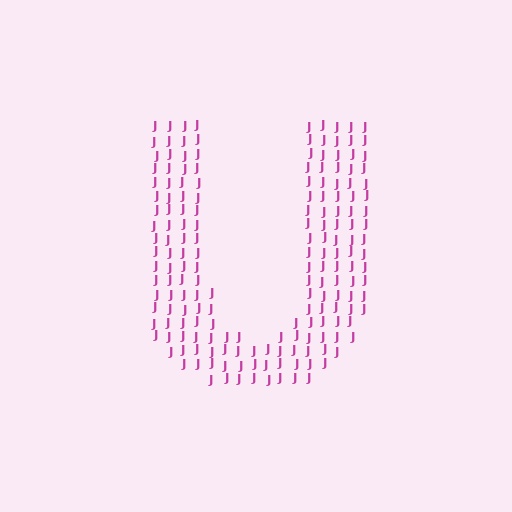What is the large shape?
The large shape is the letter U.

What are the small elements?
The small elements are letter J's.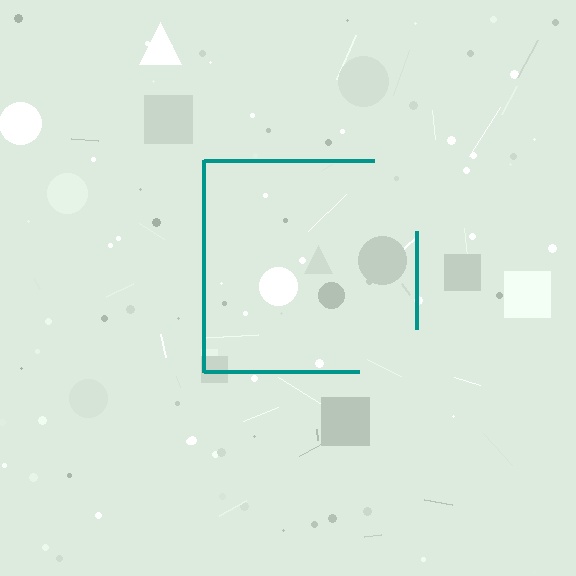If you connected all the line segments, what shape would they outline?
They would outline a square.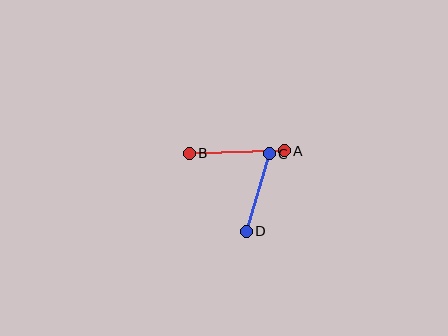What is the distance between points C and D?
The distance is approximately 81 pixels.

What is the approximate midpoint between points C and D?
The midpoint is at approximately (258, 192) pixels.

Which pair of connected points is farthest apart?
Points A and B are farthest apart.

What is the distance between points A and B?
The distance is approximately 95 pixels.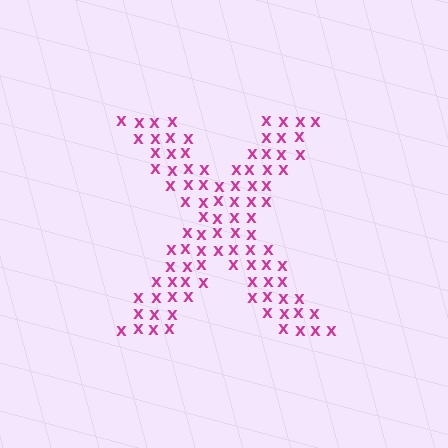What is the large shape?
The large shape is the letter X.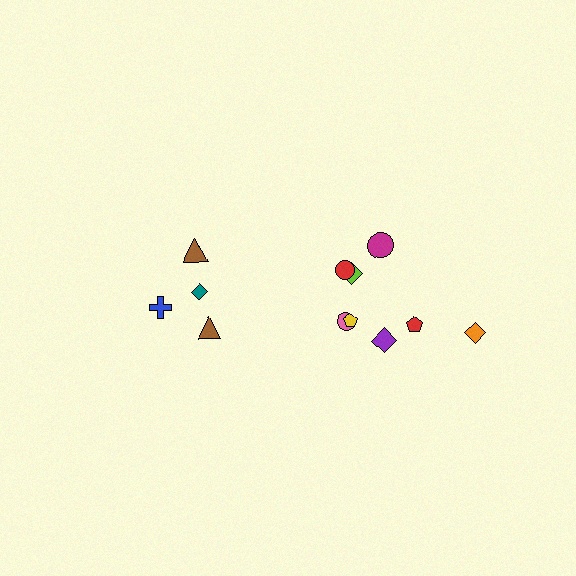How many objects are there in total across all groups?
There are 12 objects.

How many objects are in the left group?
There are 4 objects.